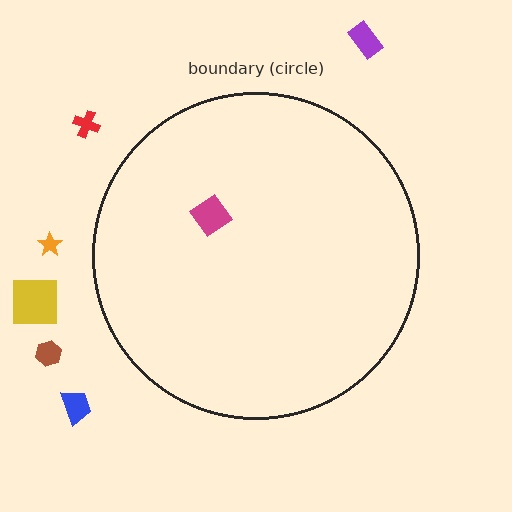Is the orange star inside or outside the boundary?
Outside.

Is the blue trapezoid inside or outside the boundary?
Outside.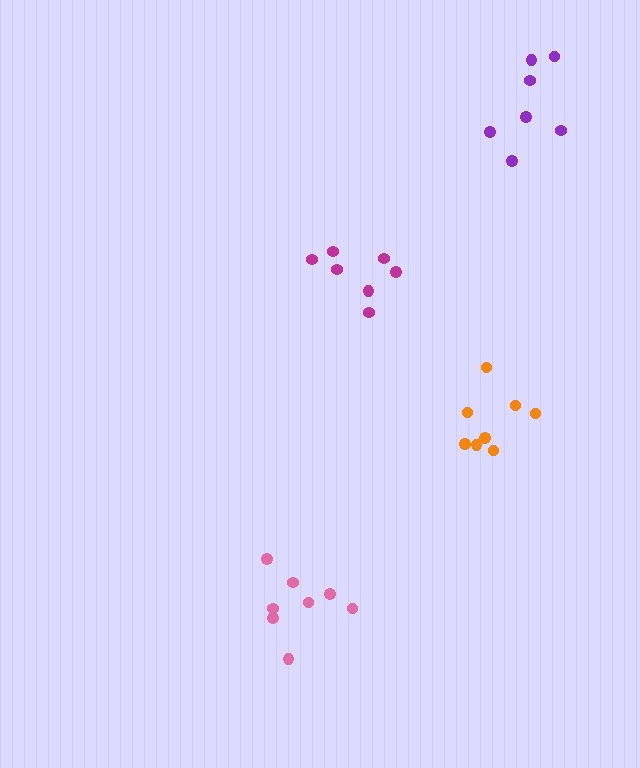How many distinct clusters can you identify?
There are 4 distinct clusters.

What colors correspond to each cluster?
The clusters are colored: magenta, pink, orange, purple.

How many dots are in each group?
Group 1: 7 dots, Group 2: 8 dots, Group 3: 8 dots, Group 4: 7 dots (30 total).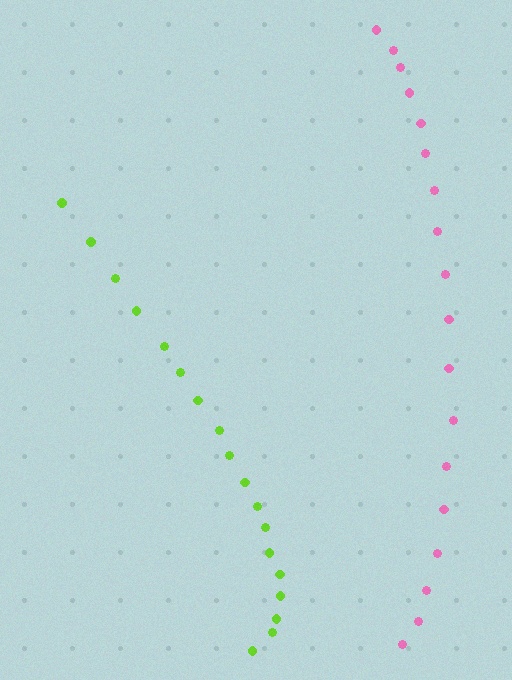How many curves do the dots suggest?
There are 2 distinct paths.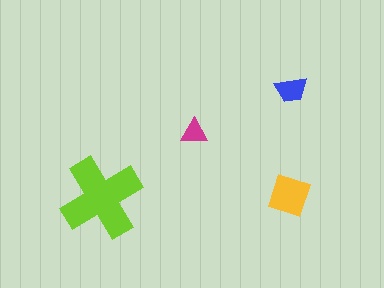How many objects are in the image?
There are 4 objects in the image.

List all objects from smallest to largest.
The magenta triangle, the blue trapezoid, the yellow diamond, the lime cross.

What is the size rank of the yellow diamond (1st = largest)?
2nd.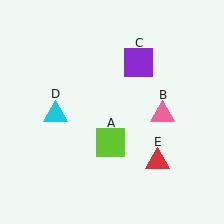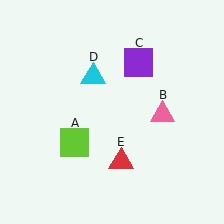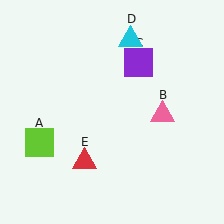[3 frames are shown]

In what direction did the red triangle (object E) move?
The red triangle (object E) moved left.